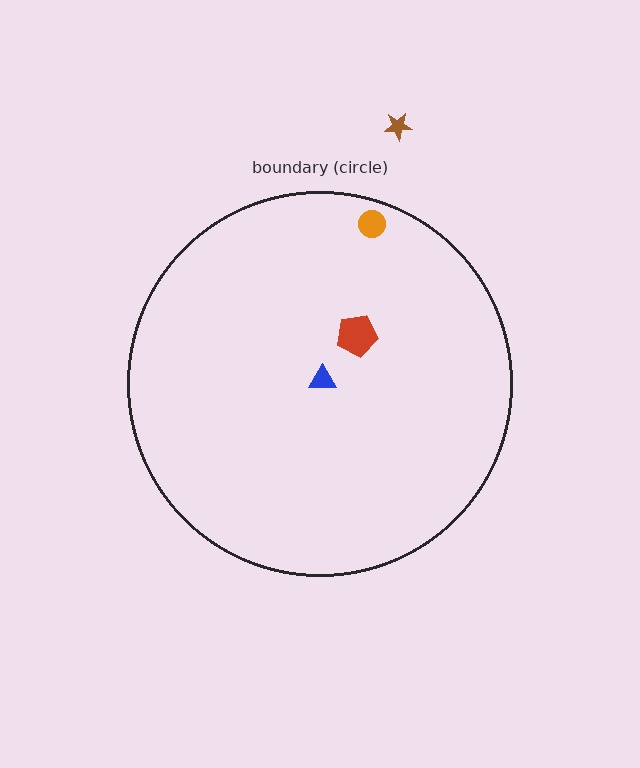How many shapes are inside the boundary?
3 inside, 1 outside.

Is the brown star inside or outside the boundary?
Outside.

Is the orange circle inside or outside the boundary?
Inside.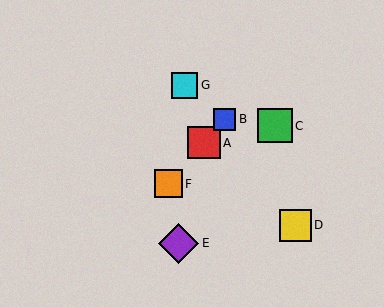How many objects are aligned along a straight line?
3 objects (A, B, F) are aligned along a straight line.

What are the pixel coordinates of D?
Object D is at (295, 225).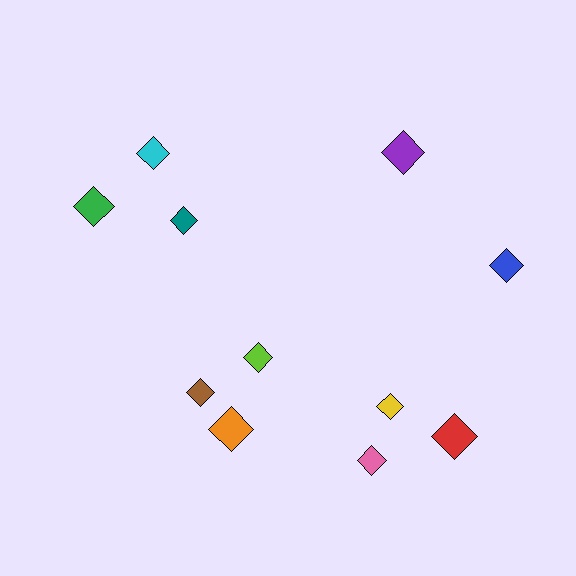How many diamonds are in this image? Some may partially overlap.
There are 11 diamonds.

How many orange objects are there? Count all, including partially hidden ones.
There is 1 orange object.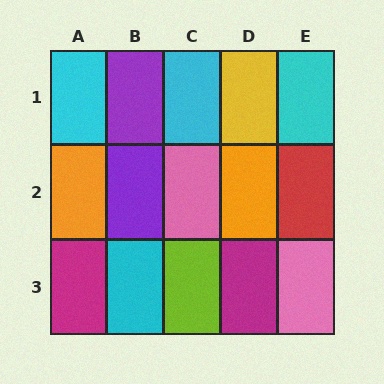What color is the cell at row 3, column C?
Lime.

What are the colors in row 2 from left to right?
Orange, purple, pink, orange, red.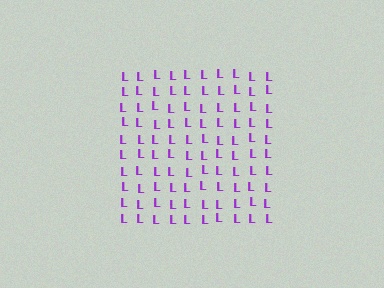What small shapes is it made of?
It is made of small letter L's.